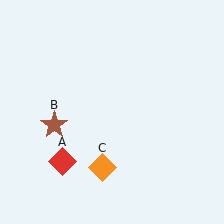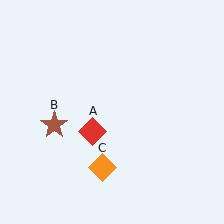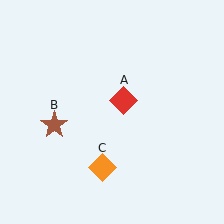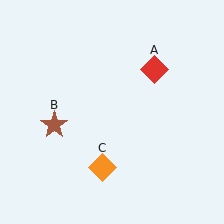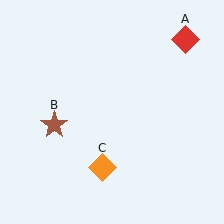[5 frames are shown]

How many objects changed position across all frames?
1 object changed position: red diamond (object A).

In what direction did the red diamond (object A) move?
The red diamond (object A) moved up and to the right.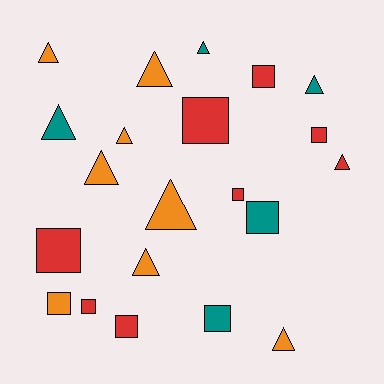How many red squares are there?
There are 7 red squares.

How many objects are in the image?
There are 21 objects.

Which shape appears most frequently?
Triangle, with 11 objects.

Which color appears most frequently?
Orange, with 8 objects.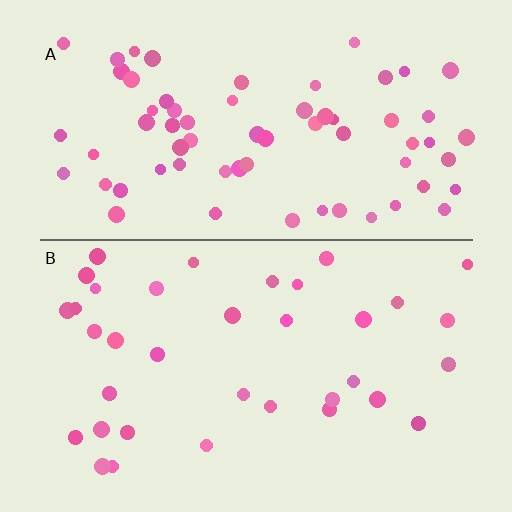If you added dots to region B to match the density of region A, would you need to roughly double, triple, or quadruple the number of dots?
Approximately double.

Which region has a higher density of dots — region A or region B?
A (the top).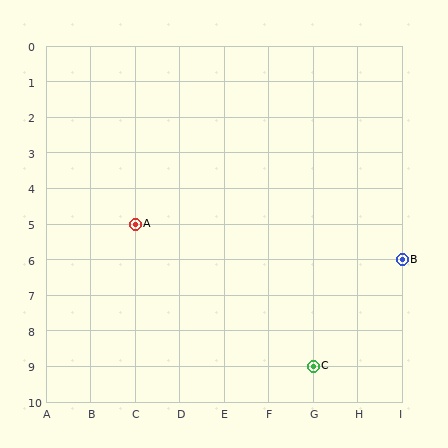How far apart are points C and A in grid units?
Points C and A are 4 columns and 4 rows apart (about 5.7 grid units diagonally).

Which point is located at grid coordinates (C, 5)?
Point A is at (C, 5).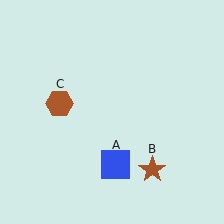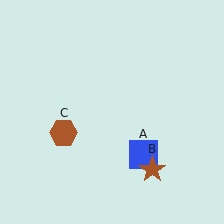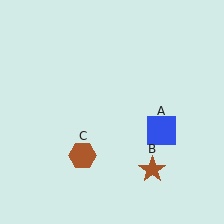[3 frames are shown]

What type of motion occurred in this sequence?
The blue square (object A), brown hexagon (object C) rotated counterclockwise around the center of the scene.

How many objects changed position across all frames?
2 objects changed position: blue square (object A), brown hexagon (object C).